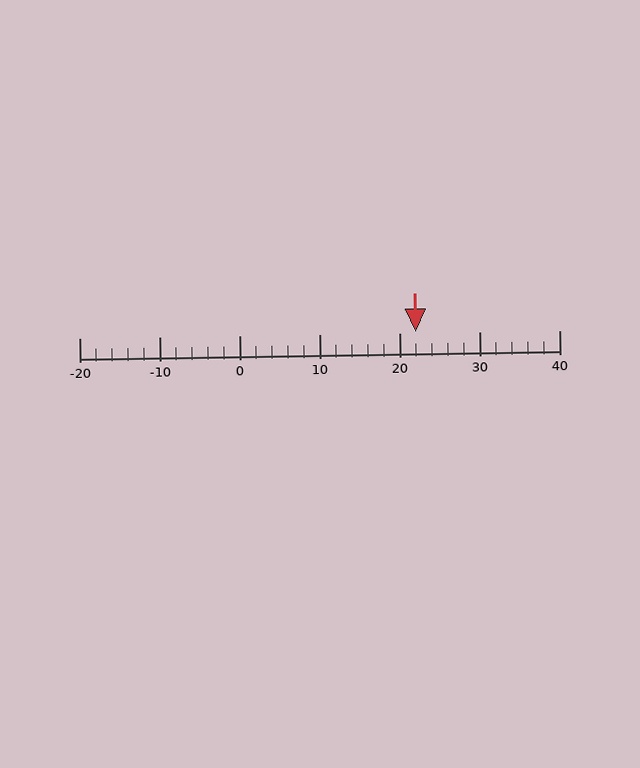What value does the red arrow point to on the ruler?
The red arrow points to approximately 22.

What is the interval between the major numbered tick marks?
The major tick marks are spaced 10 units apart.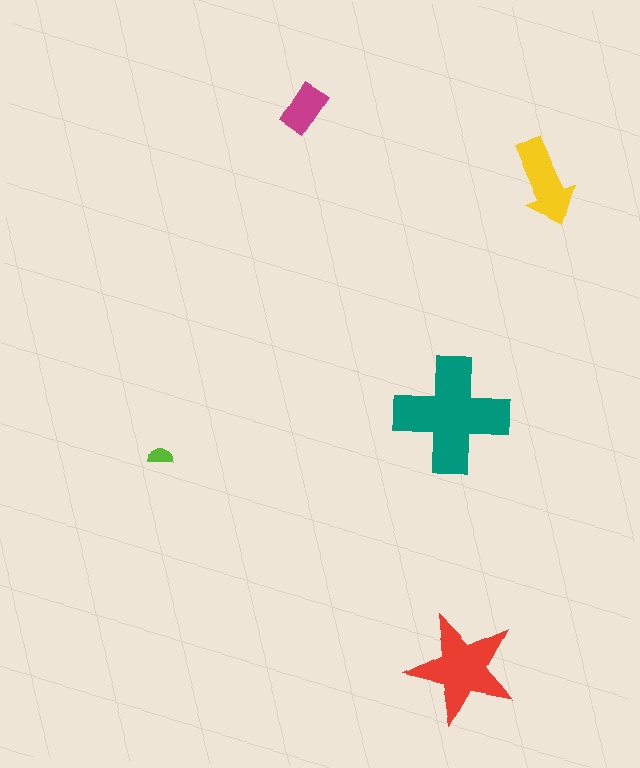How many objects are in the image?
There are 5 objects in the image.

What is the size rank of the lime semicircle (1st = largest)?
5th.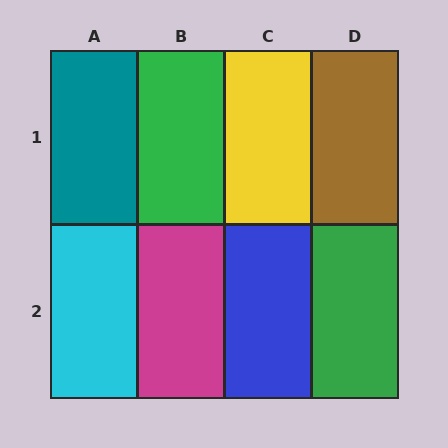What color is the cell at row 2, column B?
Magenta.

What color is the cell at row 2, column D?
Green.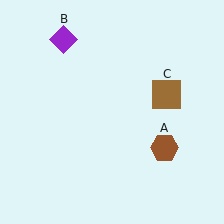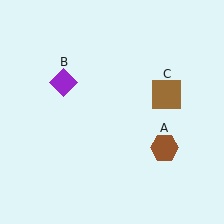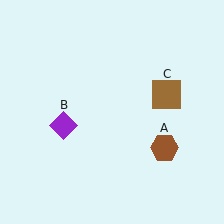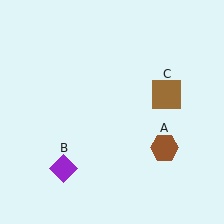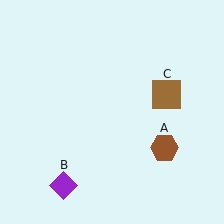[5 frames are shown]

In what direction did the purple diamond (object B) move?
The purple diamond (object B) moved down.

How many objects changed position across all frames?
1 object changed position: purple diamond (object B).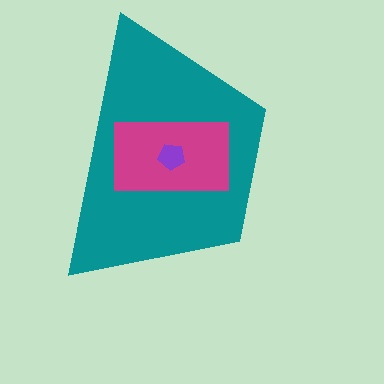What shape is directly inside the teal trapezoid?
The magenta rectangle.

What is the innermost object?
The purple pentagon.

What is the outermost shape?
The teal trapezoid.